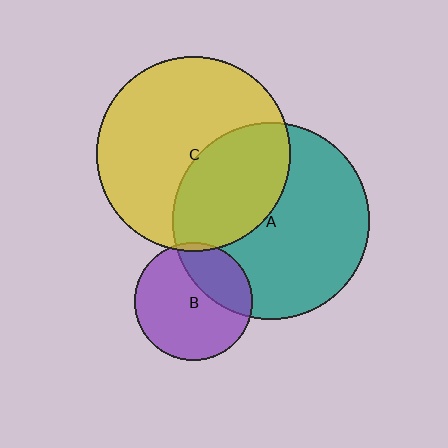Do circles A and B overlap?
Yes.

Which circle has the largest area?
Circle A (teal).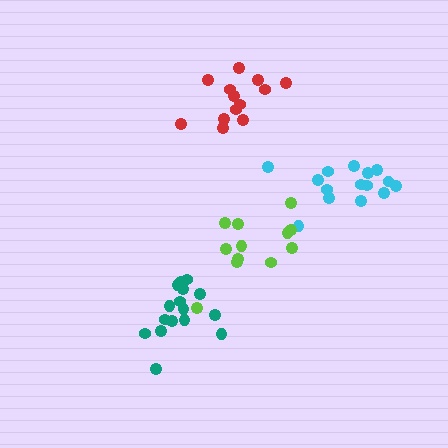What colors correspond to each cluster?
The clusters are colored: cyan, teal, lime, red.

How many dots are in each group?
Group 1: 15 dots, Group 2: 16 dots, Group 3: 12 dots, Group 4: 13 dots (56 total).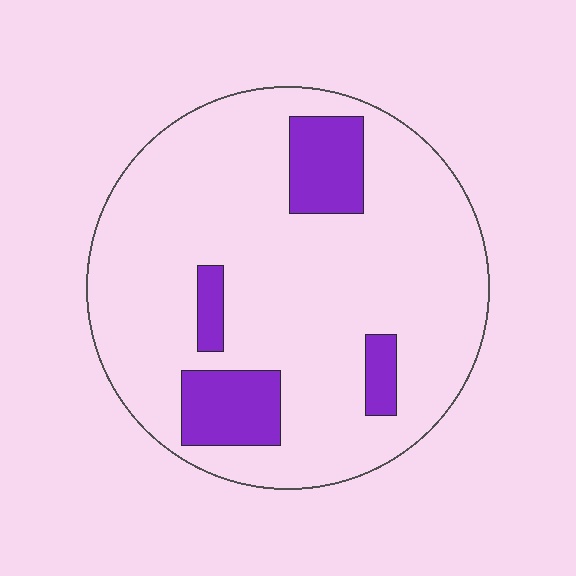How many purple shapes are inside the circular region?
4.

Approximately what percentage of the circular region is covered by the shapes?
Approximately 15%.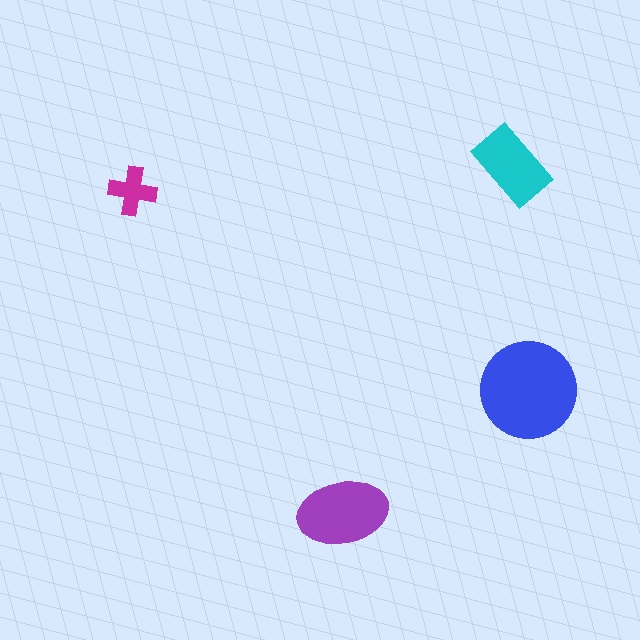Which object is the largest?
The blue circle.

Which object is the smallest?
The magenta cross.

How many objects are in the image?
There are 4 objects in the image.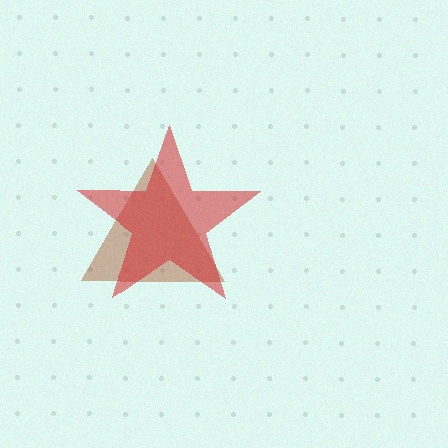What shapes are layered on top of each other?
The layered shapes are: a brown triangle, a red star.